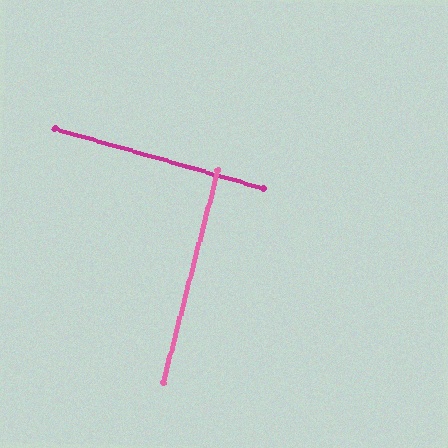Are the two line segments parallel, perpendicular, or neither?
Perpendicular — they meet at approximately 88°.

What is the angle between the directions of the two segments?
Approximately 88 degrees.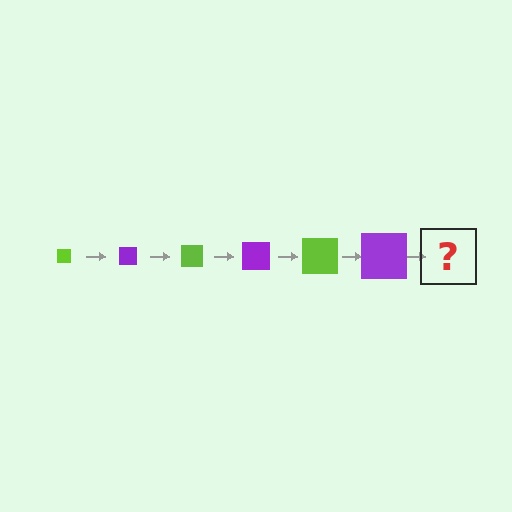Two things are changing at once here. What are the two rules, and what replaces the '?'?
The two rules are that the square grows larger each step and the color cycles through lime and purple. The '?' should be a lime square, larger than the previous one.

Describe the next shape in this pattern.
It should be a lime square, larger than the previous one.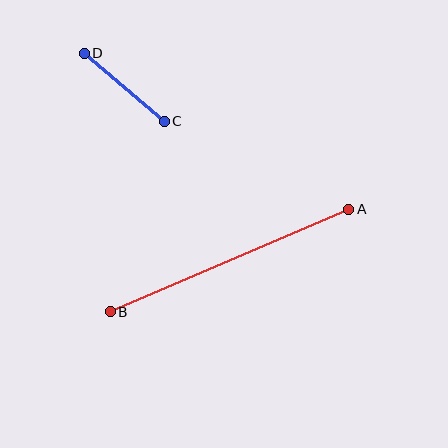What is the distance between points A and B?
The distance is approximately 260 pixels.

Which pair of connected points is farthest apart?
Points A and B are farthest apart.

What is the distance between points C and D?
The distance is approximately 105 pixels.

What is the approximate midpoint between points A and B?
The midpoint is at approximately (230, 260) pixels.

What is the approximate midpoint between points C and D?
The midpoint is at approximately (124, 87) pixels.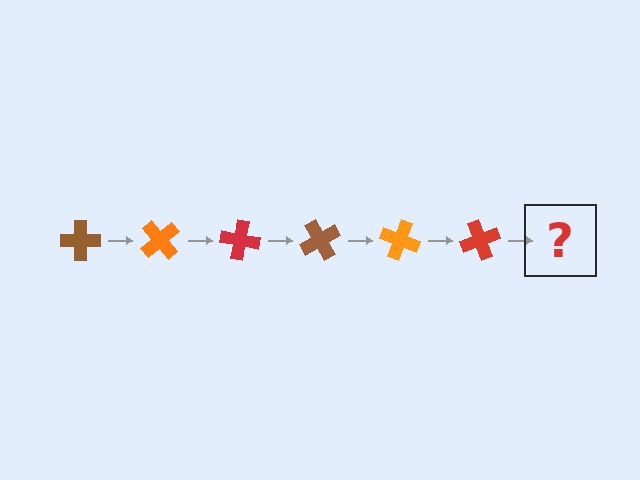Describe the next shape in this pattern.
It should be a brown cross, rotated 300 degrees from the start.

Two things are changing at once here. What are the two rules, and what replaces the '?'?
The two rules are that it rotates 50 degrees each step and the color cycles through brown, orange, and red. The '?' should be a brown cross, rotated 300 degrees from the start.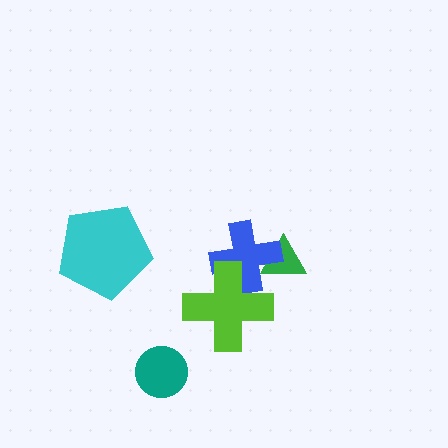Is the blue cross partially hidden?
Yes, it is partially covered by another shape.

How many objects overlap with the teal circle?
0 objects overlap with the teal circle.